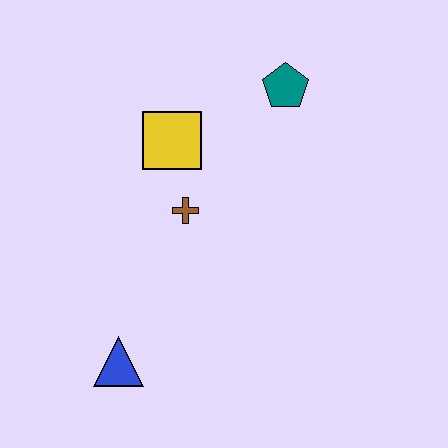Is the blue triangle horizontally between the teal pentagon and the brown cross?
No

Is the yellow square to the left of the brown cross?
Yes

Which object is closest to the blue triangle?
The brown cross is closest to the blue triangle.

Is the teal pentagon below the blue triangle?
No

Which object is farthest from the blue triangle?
The teal pentagon is farthest from the blue triangle.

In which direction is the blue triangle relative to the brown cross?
The blue triangle is below the brown cross.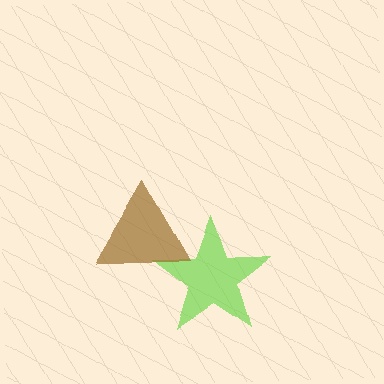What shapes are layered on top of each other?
The layered shapes are: a lime star, a brown triangle.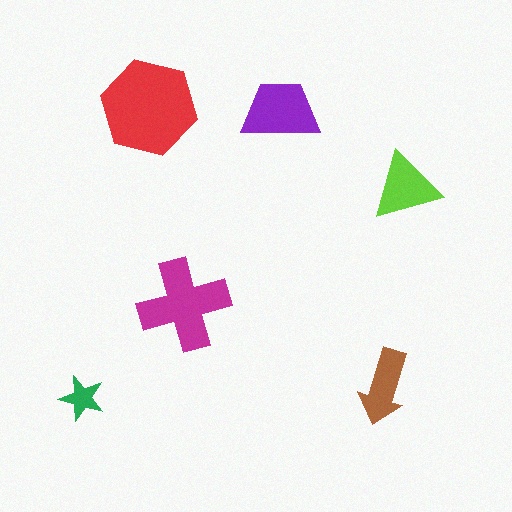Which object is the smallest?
The green star.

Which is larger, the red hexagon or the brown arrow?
The red hexagon.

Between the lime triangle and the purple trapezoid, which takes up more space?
The purple trapezoid.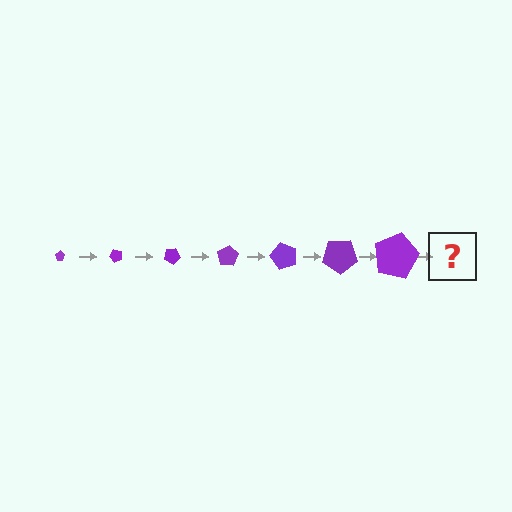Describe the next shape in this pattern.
It should be a pentagon, larger than the previous one and rotated 350 degrees from the start.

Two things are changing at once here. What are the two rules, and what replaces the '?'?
The two rules are that the pentagon grows larger each step and it rotates 50 degrees each step. The '?' should be a pentagon, larger than the previous one and rotated 350 degrees from the start.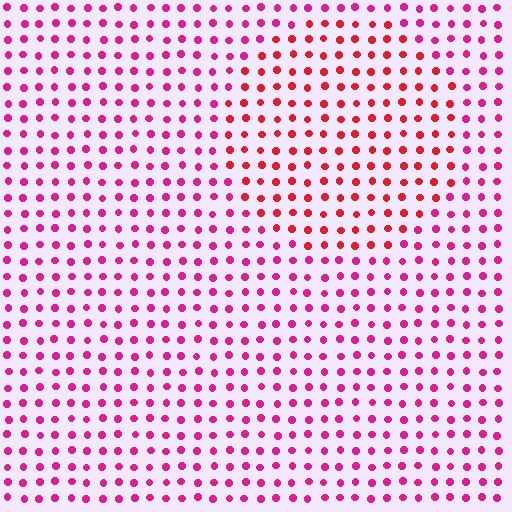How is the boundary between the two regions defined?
The boundary is defined purely by a slight shift in hue (about 32 degrees). Spacing, size, and orientation are identical on both sides.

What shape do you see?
I see a circle.